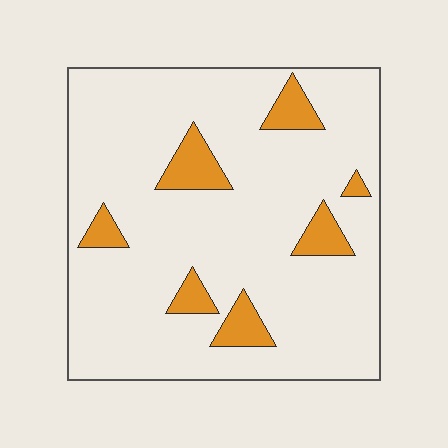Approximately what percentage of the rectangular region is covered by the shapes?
Approximately 10%.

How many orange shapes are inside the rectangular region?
7.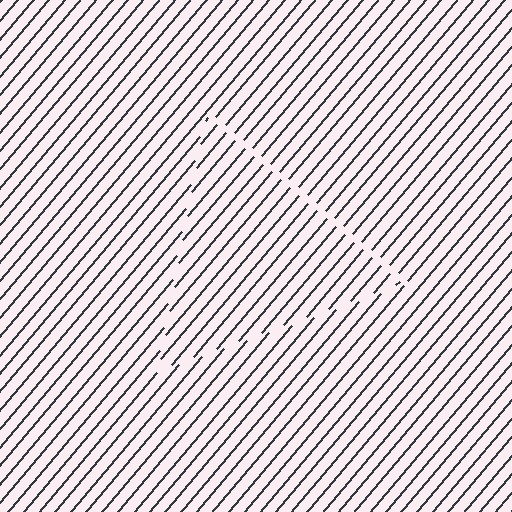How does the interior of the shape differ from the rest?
The interior of the shape contains the same grating, shifted by half a period — the contour is defined by the phase discontinuity where line-ends from the inner and outer gratings abut.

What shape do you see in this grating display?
An illusory triangle. The interior of the shape contains the same grating, shifted by half a period — the contour is defined by the phase discontinuity where line-ends from the inner and outer gratings abut.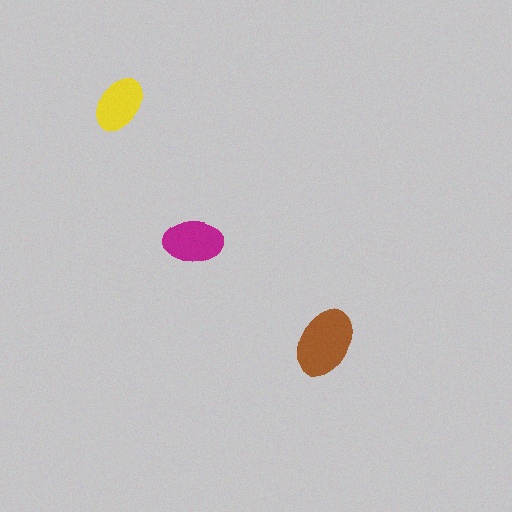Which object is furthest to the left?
The yellow ellipse is leftmost.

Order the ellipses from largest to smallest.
the brown one, the magenta one, the yellow one.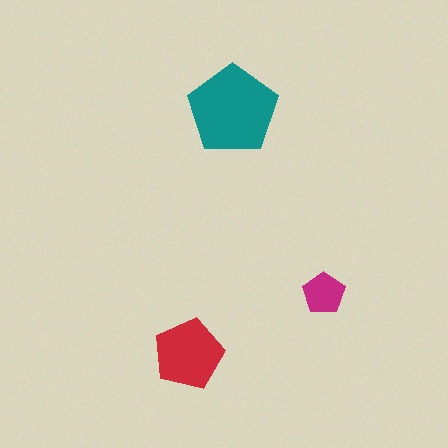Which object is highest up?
The teal pentagon is topmost.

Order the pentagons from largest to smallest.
the teal one, the red one, the magenta one.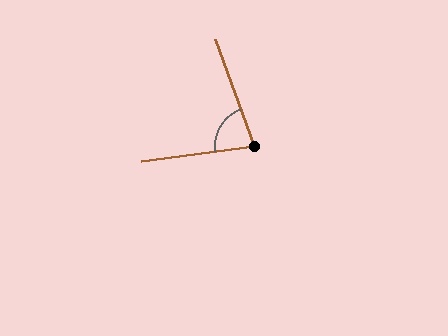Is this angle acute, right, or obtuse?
It is acute.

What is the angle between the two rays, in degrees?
Approximately 78 degrees.